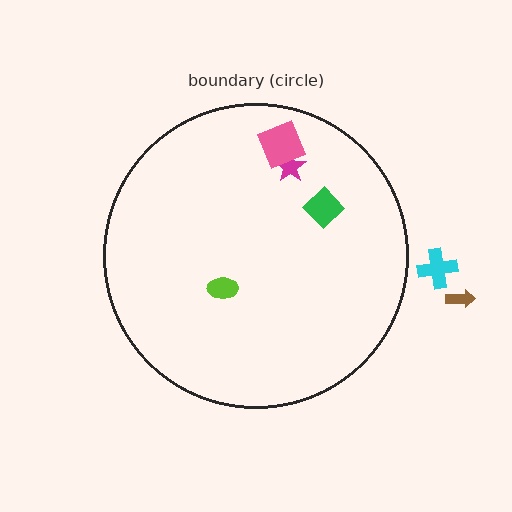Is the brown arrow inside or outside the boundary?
Outside.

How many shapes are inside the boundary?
4 inside, 2 outside.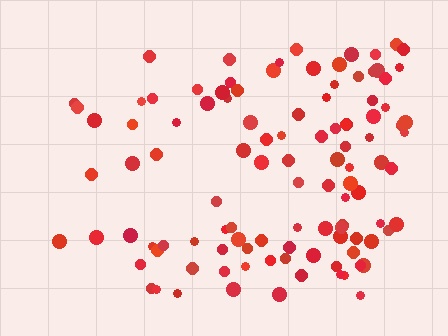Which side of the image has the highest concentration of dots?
The right.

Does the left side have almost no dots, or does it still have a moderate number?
Still a moderate number, just noticeably fewer than the right.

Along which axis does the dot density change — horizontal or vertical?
Horizontal.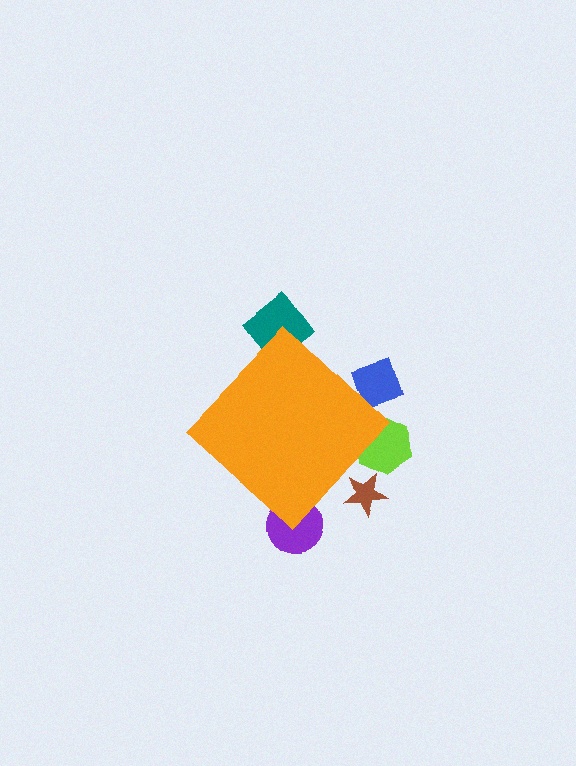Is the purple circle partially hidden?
Yes, the purple circle is partially hidden behind the orange diamond.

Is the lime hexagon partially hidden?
Yes, the lime hexagon is partially hidden behind the orange diamond.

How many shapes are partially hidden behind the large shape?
5 shapes are partially hidden.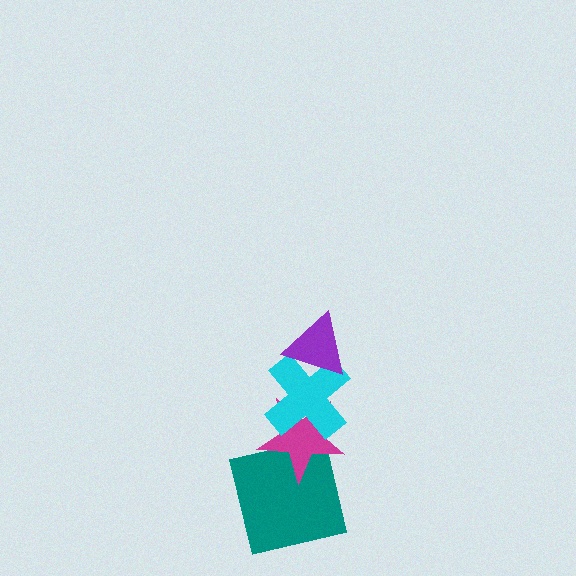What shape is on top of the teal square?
The magenta star is on top of the teal square.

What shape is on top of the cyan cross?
The purple triangle is on top of the cyan cross.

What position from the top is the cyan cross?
The cyan cross is 2nd from the top.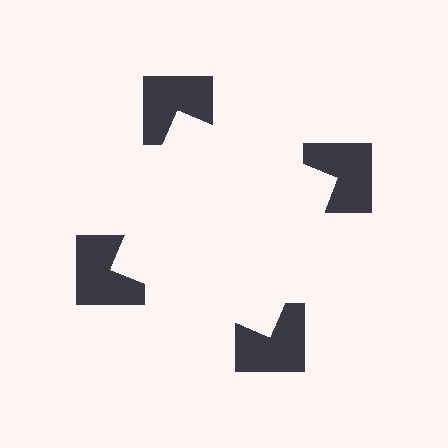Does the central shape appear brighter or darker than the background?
It typically appears slightly brighter than the background, even though no actual brightness change is drawn.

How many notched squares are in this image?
There are 4 — one at each vertex of the illusory square.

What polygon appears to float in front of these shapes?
An illusory square — its edges are inferred from the aligned wedge cuts in the notched squares, not physically drawn.